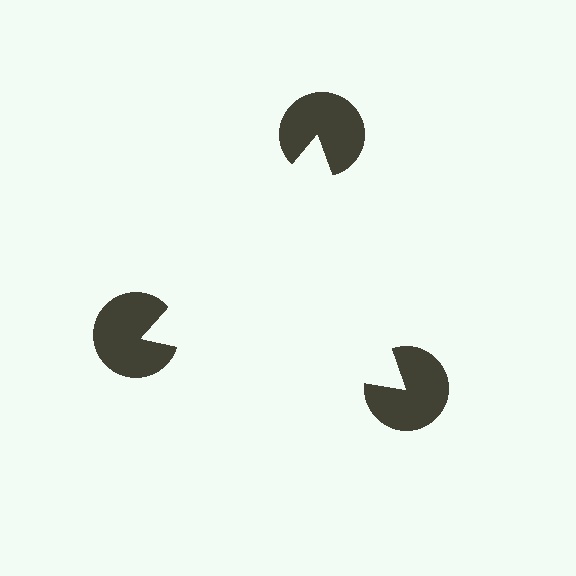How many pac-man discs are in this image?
There are 3 — one at each vertex of the illusory triangle.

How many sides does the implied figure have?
3 sides.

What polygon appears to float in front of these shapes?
An illusory triangle — its edges are inferred from the aligned wedge cuts in the pac-man discs, not physically drawn.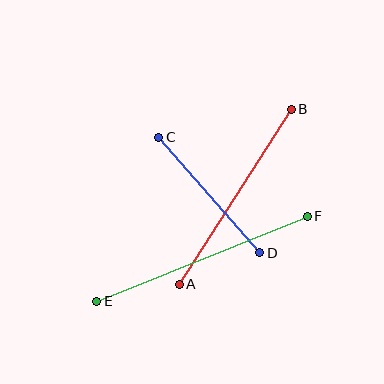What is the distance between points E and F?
The distance is approximately 227 pixels.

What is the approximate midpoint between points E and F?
The midpoint is at approximately (202, 259) pixels.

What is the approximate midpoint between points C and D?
The midpoint is at approximately (209, 195) pixels.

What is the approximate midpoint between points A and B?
The midpoint is at approximately (235, 197) pixels.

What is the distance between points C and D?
The distance is approximately 153 pixels.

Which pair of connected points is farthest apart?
Points E and F are farthest apart.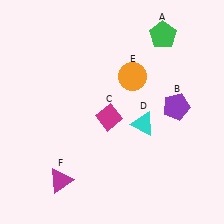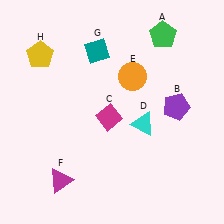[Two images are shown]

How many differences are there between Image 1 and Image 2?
There are 2 differences between the two images.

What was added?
A teal diamond (G), a yellow pentagon (H) were added in Image 2.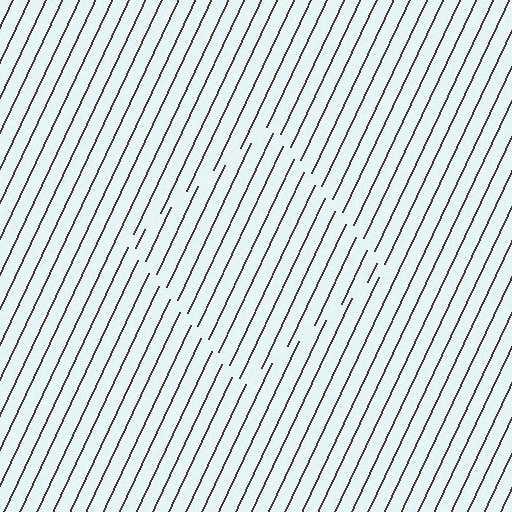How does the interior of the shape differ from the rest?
The interior of the shape contains the same grating, shifted by half a period — the contour is defined by the phase discontinuity where line-ends from the inner and outer gratings abut.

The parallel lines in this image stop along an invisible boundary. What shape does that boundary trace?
An illusory square. The interior of the shape contains the same grating, shifted by half a period — the contour is defined by the phase discontinuity where line-ends from the inner and outer gratings abut.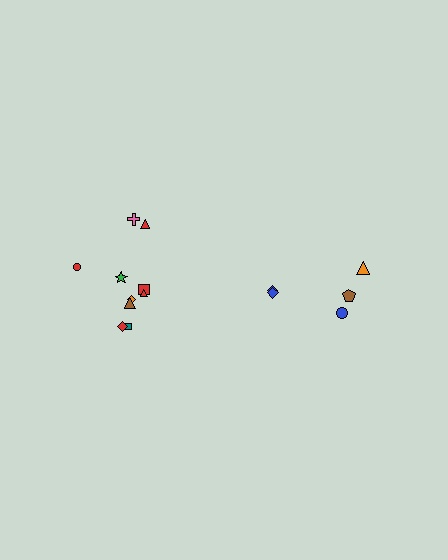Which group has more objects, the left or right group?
The left group.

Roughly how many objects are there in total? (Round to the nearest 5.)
Roughly 15 objects in total.